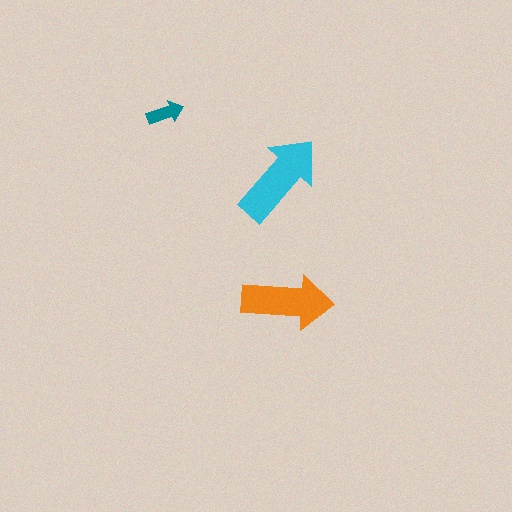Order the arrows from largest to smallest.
the cyan one, the orange one, the teal one.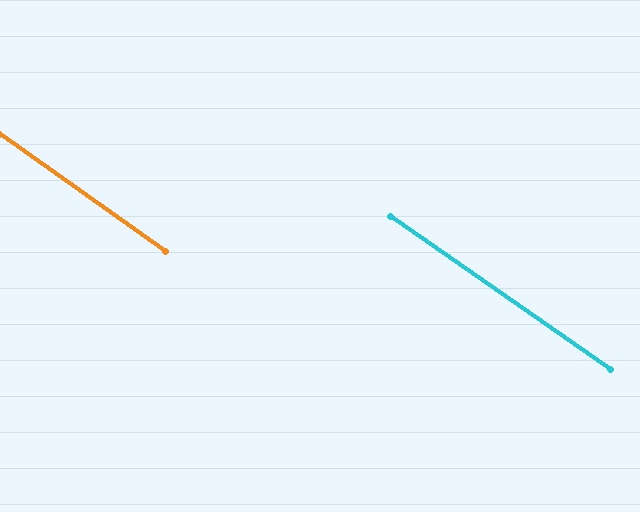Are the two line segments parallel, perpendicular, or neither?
Parallel — their directions differ by only 0.4°.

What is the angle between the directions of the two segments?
Approximately 0 degrees.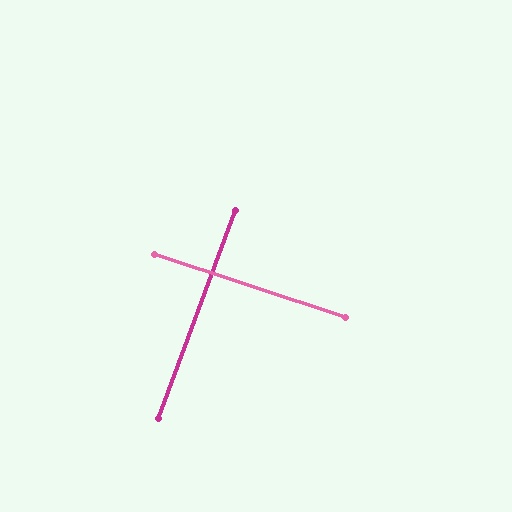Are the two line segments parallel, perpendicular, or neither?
Perpendicular — they meet at approximately 88°.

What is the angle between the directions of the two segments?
Approximately 88 degrees.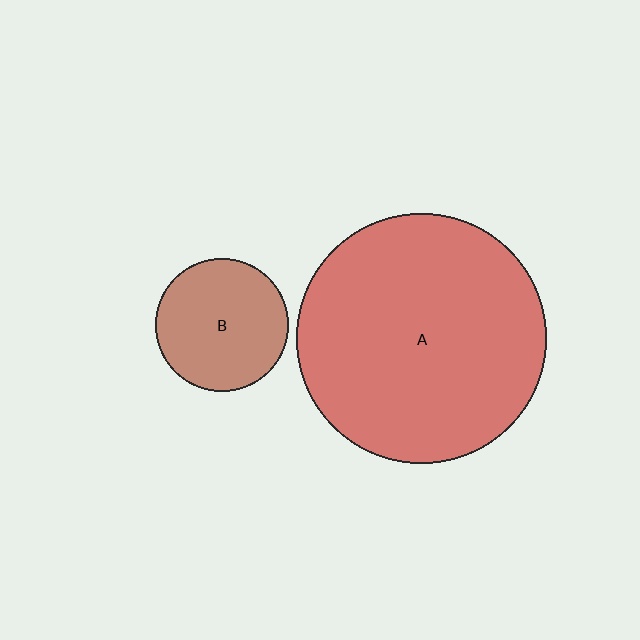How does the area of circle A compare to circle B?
Approximately 3.5 times.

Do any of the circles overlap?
No, none of the circles overlap.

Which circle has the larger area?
Circle A (red).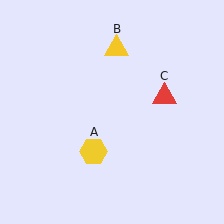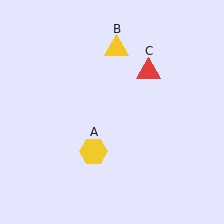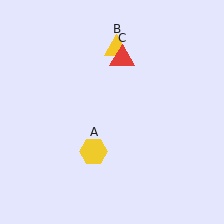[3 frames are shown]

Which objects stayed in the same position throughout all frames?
Yellow hexagon (object A) and yellow triangle (object B) remained stationary.